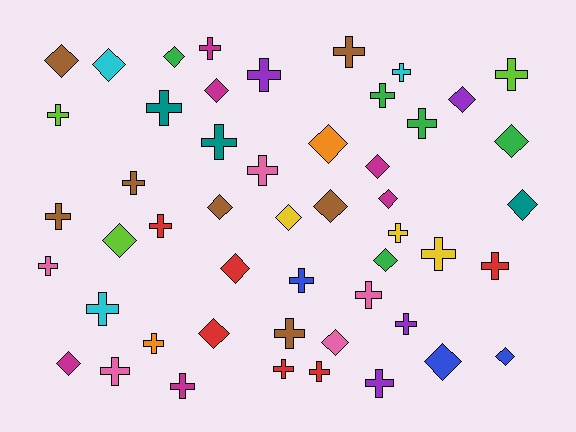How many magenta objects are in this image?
There are 6 magenta objects.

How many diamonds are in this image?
There are 21 diamonds.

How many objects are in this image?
There are 50 objects.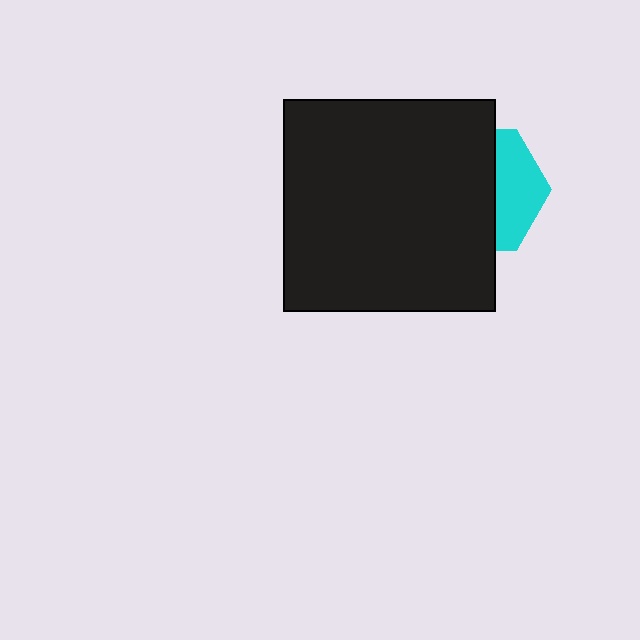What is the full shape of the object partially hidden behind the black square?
The partially hidden object is a cyan hexagon.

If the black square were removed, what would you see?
You would see the complete cyan hexagon.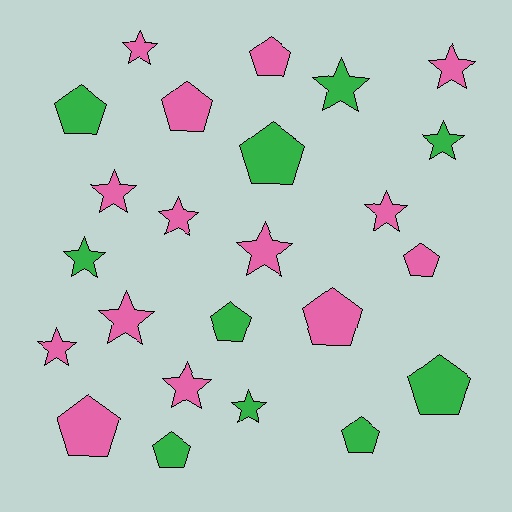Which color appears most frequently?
Pink, with 14 objects.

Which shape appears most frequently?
Star, with 13 objects.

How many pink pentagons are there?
There are 5 pink pentagons.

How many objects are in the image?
There are 24 objects.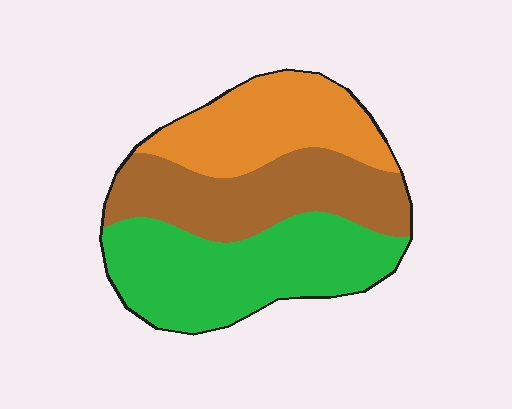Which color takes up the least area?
Orange, at roughly 30%.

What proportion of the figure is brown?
Brown takes up about one third (1/3) of the figure.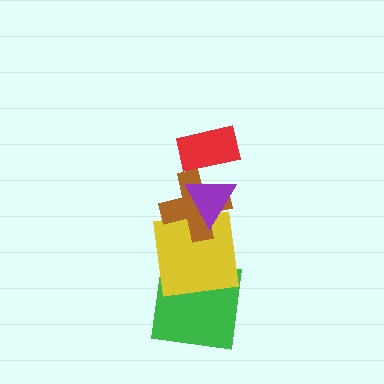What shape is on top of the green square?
The yellow square is on top of the green square.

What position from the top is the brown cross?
The brown cross is 3rd from the top.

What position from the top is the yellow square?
The yellow square is 4th from the top.